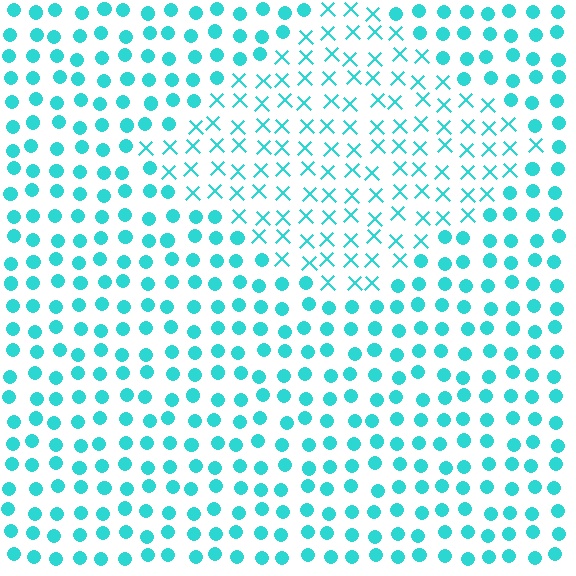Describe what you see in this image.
The image is filled with small cyan elements arranged in a uniform grid. A diamond-shaped region contains X marks, while the surrounding area contains circles. The boundary is defined purely by the change in element shape.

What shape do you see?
I see a diamond.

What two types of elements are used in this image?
The image uses X marks inside the diamond region and circles outside it.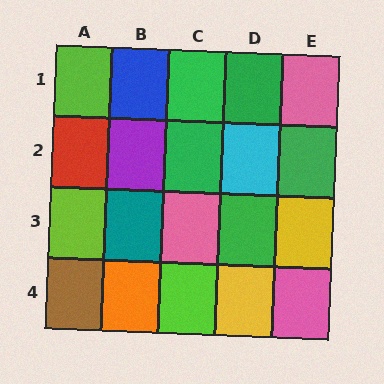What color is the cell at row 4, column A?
Brown.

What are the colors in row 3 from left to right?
Lime, teal, pink, green, yellow.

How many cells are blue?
1 cell is blue.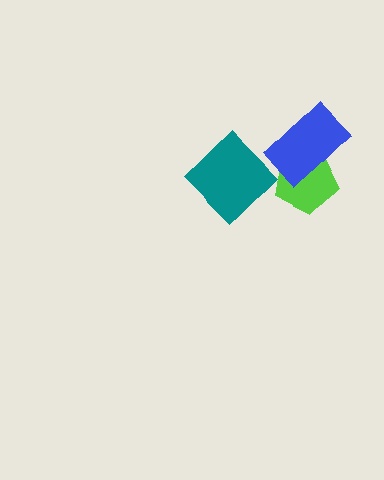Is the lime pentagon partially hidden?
Yes, it is partially covered by another shape.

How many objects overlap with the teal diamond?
0 objects overlap with the teal diamond.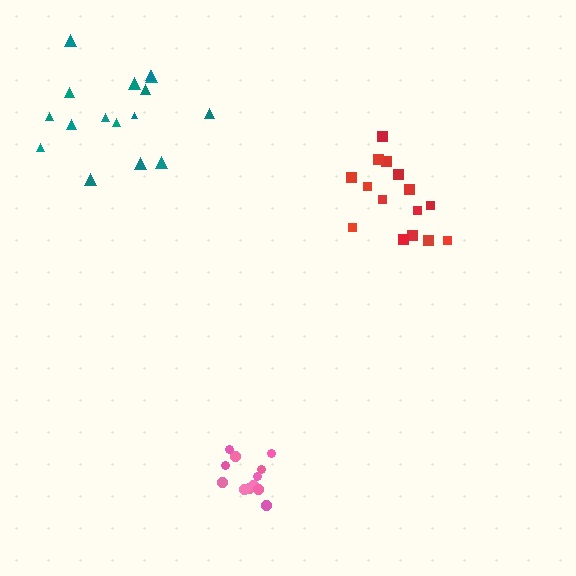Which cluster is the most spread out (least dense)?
Teal.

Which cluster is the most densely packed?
Pink.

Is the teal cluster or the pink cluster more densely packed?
Pink.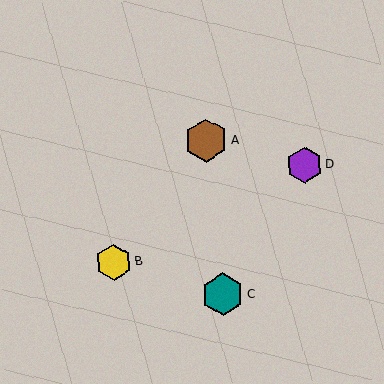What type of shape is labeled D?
Shape D is a purple hexagon.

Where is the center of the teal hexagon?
The center of the teal hexagon is at (223, 294).